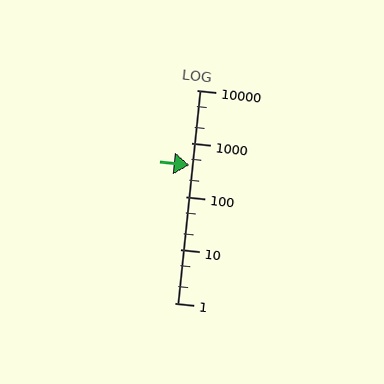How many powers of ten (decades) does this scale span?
The scale spans 4 decades, from 1 to 10000.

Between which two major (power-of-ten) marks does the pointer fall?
The pointer is between 100 and 1000.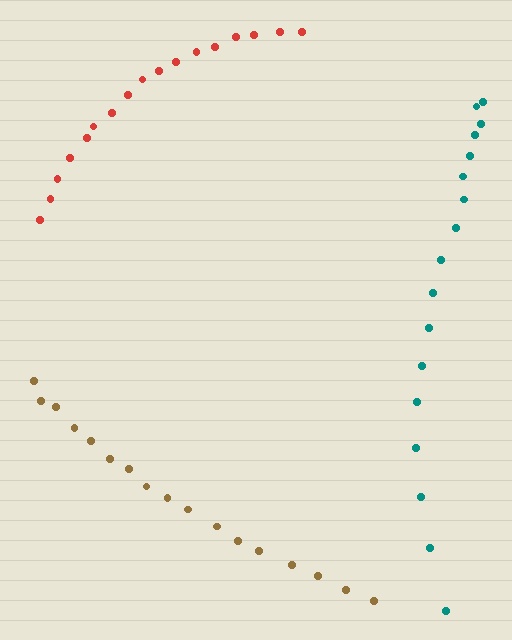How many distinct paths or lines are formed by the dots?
There are 3 distinct paths.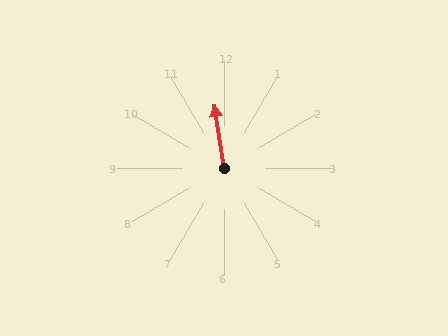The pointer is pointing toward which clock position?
Roughly 12 o'clock.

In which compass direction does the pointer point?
North.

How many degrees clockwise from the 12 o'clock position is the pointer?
Approximately 351 degrees.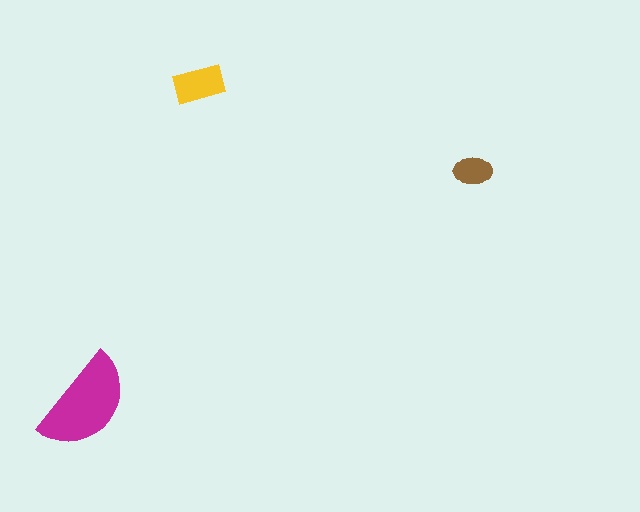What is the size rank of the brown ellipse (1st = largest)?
3rd.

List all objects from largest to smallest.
The magenta semicircle, the yellow rectangle, the brown ellipse.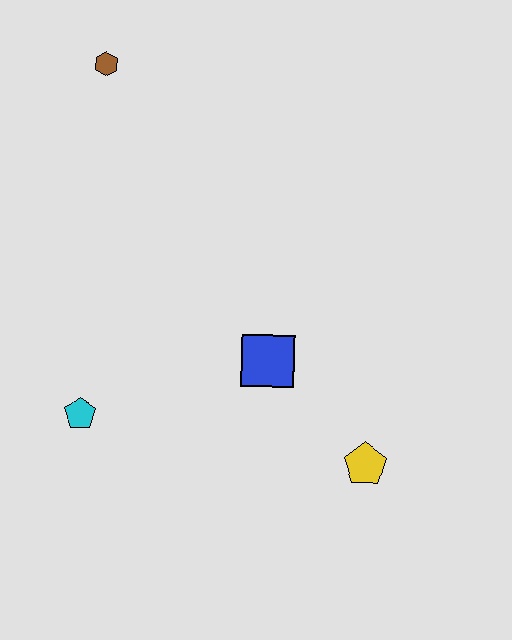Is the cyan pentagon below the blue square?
Yes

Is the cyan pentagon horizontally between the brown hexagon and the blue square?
No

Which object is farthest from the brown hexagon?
The yellow pentagon is farthest from the brown hexagon.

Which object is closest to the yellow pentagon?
The blue square is closest to the yellow pentagon.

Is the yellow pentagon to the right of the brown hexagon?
Yes